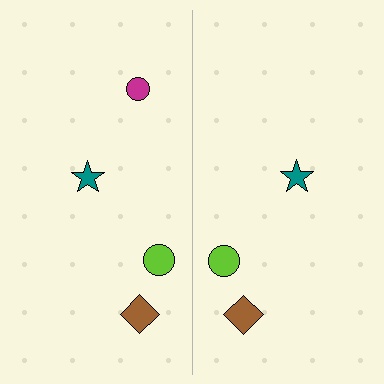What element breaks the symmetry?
A magenta circle is missing from the right side.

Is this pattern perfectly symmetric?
No, the pattern is not perfectly symmetric. A magenta circle is missing from the right side.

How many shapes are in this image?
There are 7 shapes in this image.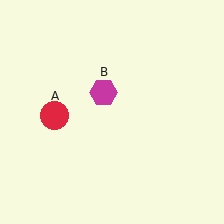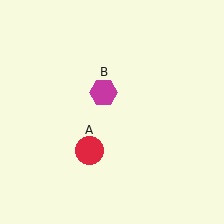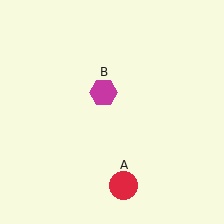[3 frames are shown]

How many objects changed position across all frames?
1 object changed position: red circle (object A).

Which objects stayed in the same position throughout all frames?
Magenta hexagon (object B) remained stationary.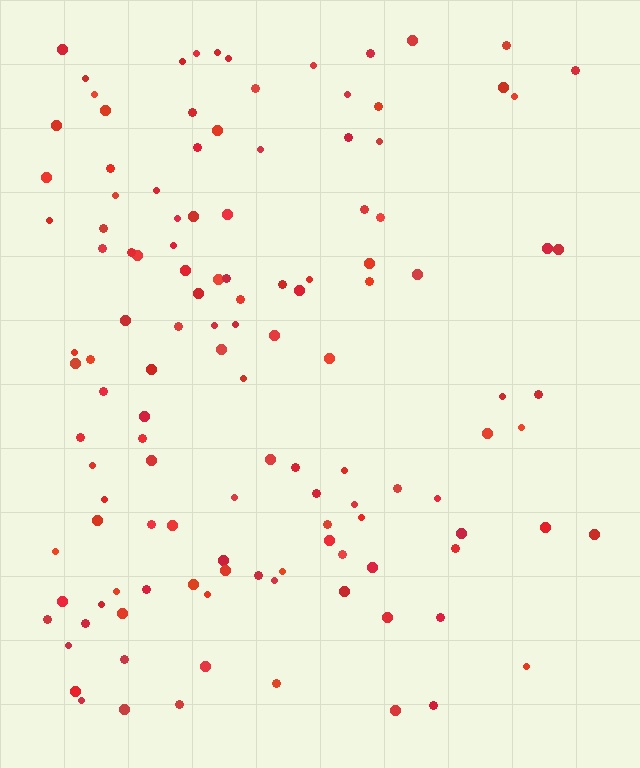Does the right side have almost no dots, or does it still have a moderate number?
Still a moderate number, just noticeably fewer than the left.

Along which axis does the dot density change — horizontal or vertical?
Horizontal.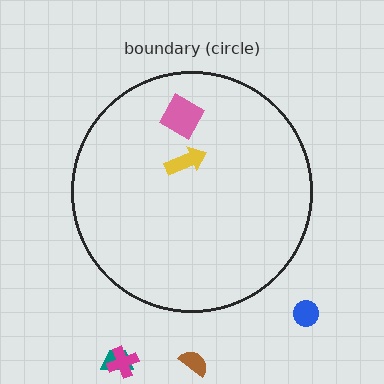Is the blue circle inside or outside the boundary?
Outside.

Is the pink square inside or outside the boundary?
Inside.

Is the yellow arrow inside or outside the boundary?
Inside.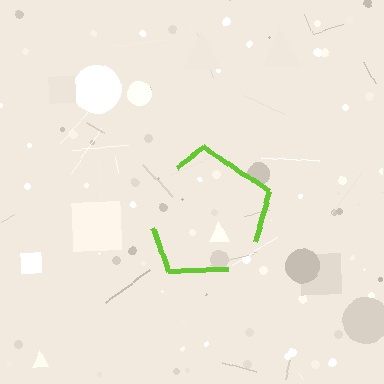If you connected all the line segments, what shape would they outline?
They would outline a pentagon.